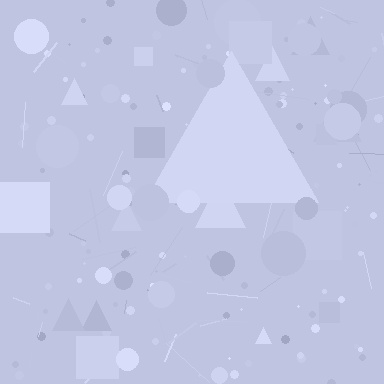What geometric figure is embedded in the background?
A triangle is embedded in the background.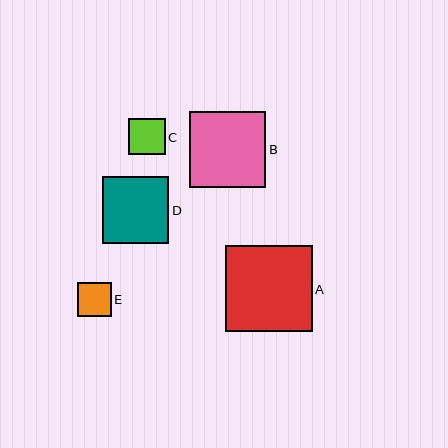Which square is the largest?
Square A is the largest with a size of approximately 86 pixels.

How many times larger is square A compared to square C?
Square A is approximately 2.4 times the size of square C.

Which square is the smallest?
Square E is the smallest with a size of approximately 34 pixels.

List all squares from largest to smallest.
From largest to smallest: A, B, D, C, E.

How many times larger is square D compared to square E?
Square D is approximately 1.9 times the size of square E.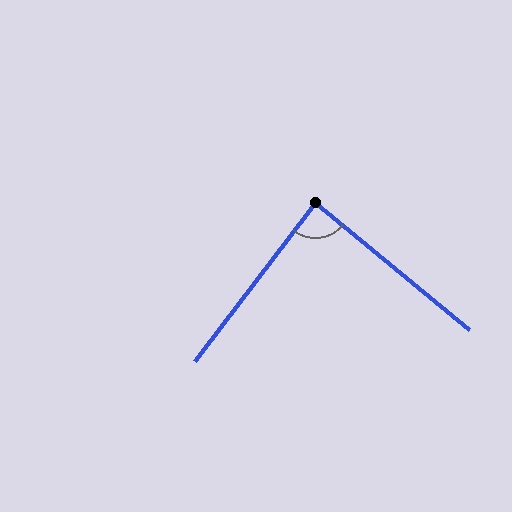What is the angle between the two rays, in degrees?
Approximately 88 degrees.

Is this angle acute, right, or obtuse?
It is approximately a right angle.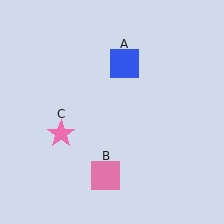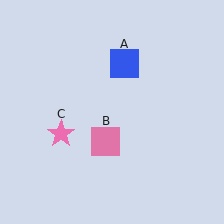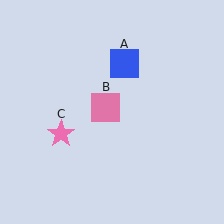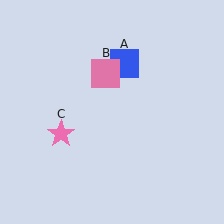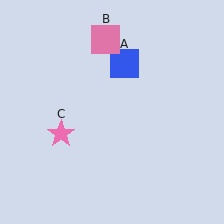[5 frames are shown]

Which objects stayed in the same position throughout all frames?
Blue square (object A) and pink star (object C) remained stationary.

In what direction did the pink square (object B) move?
The pink square (object B) moved up.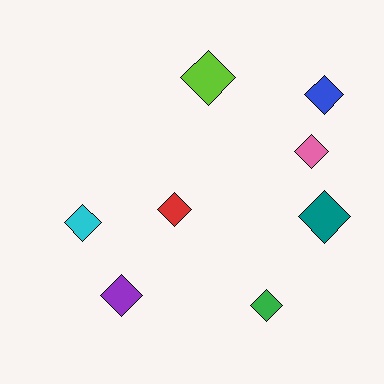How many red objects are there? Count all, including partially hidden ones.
There is 1 red object.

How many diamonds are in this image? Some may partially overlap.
There are 8 diamonds.